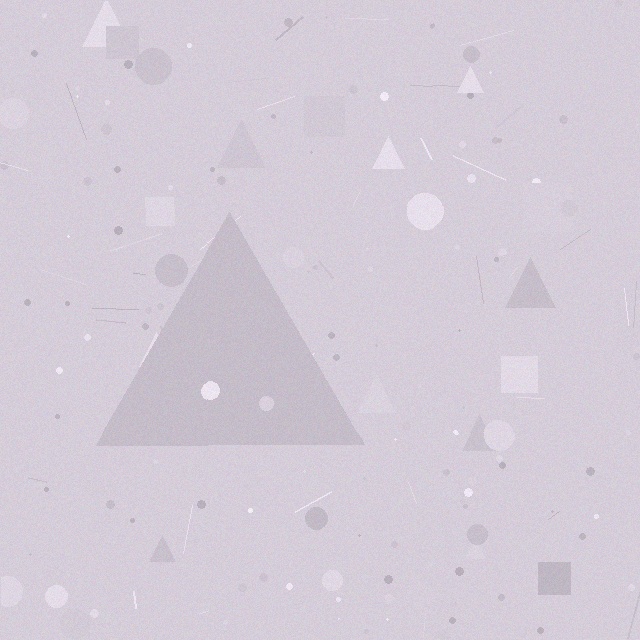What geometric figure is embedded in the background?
A triangle is embedded in the background.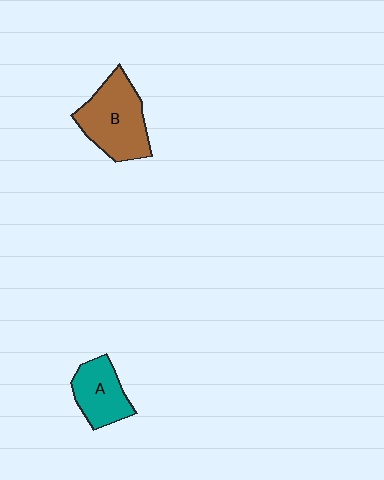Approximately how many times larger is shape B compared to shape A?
Approximately 1.5 times.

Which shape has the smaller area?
Shape A (teal).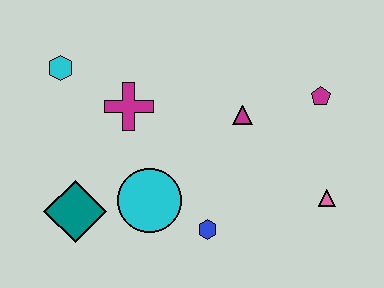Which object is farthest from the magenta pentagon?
The teal diamond is farthest from the magenta pentagon.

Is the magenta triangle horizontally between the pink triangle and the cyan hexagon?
Yes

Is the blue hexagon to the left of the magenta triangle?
Yes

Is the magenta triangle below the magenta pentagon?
Yes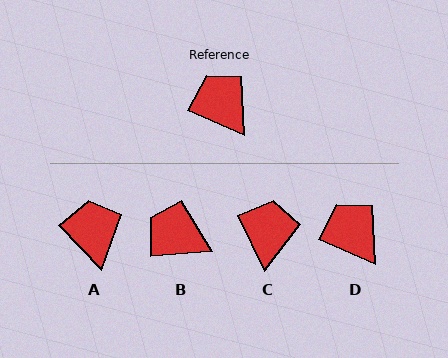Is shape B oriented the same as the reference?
No, it is off by about 29 degrees.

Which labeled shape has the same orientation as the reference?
D.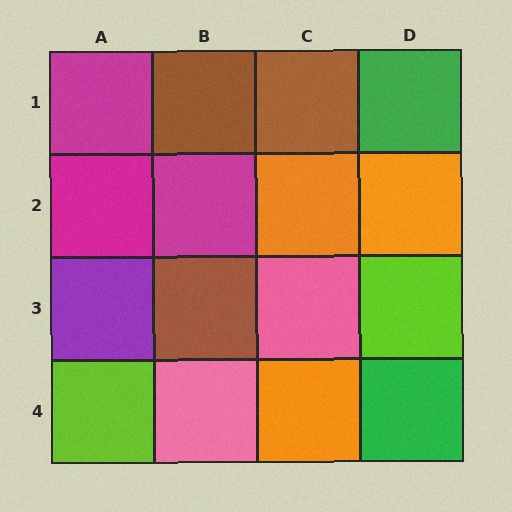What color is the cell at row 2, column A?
Magenta.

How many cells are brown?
3 cells are brown.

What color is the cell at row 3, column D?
Lime.